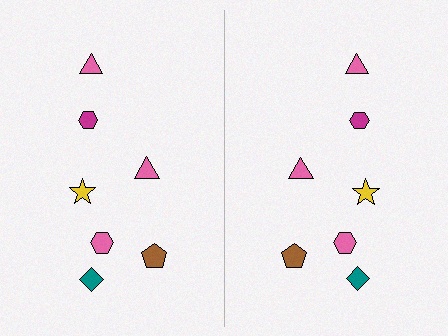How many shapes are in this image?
There are 14 shapes in this image.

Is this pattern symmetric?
Yes, this pattern has bilateral (reflection) symmetry.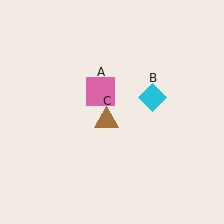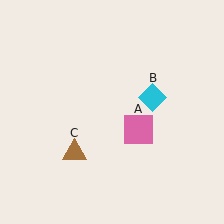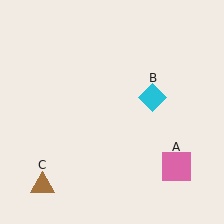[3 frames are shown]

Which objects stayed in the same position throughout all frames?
Cyan diamond (object B) remained stationary.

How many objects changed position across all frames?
2 objects changed position: pink square (object A), brown triangle (object C).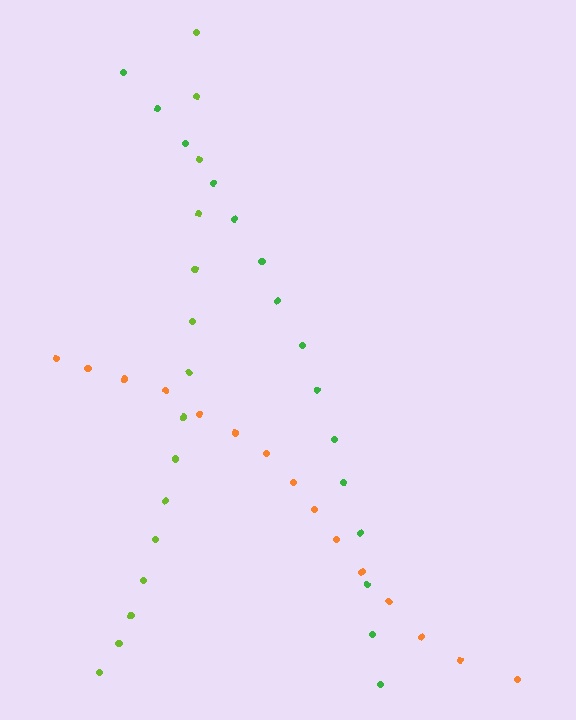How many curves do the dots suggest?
There are 3 distinct paths.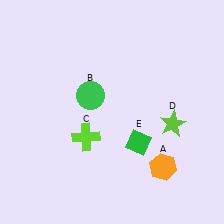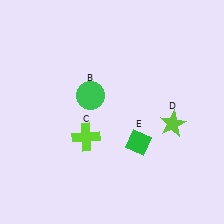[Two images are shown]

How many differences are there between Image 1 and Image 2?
There is 1 difference between the two images.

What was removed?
The orange hexagon (A) was removed in Image 2.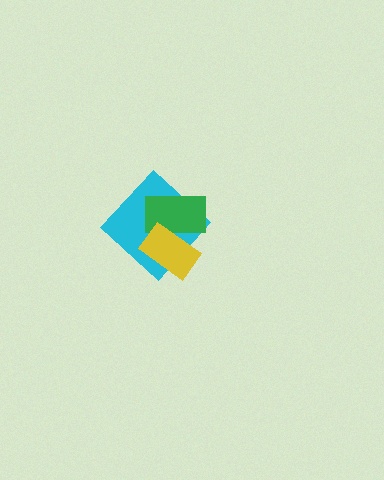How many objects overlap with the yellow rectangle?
2 objects overlap with the yellow rectangle.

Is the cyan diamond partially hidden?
Yes, it is partially covered by another shape.